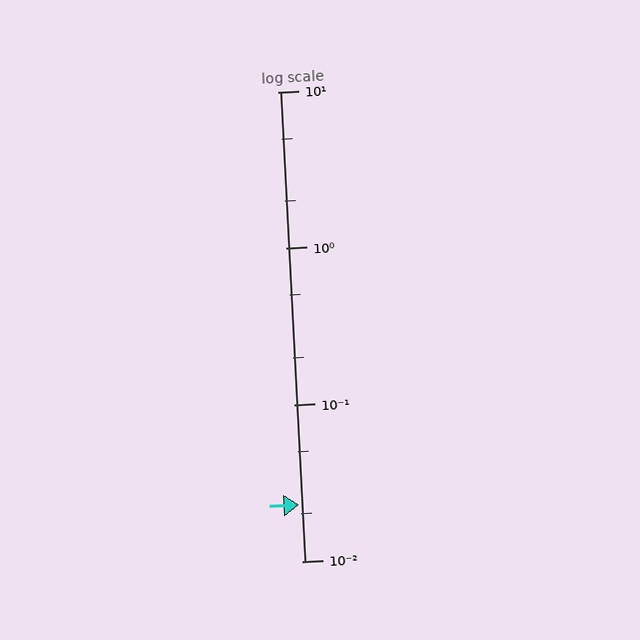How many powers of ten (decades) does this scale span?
The scale spans 3 decades, from 0.01 to 10.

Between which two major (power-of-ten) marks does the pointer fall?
The pointer is between 0.01 and 0.1.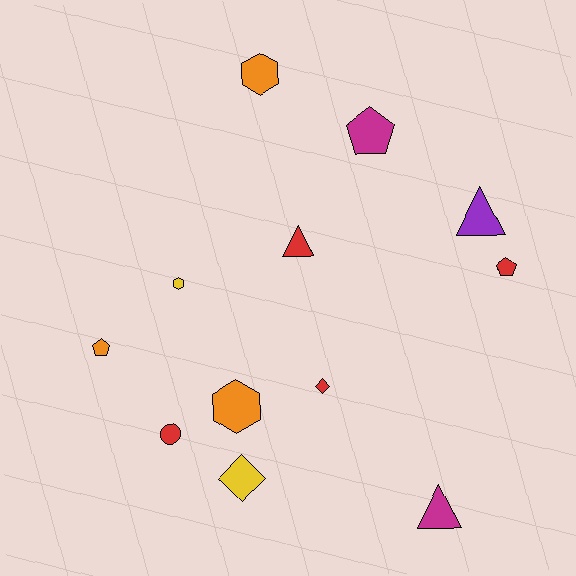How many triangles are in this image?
There are 3 triangles.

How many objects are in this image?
There are 12 objects.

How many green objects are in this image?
There are no green objects.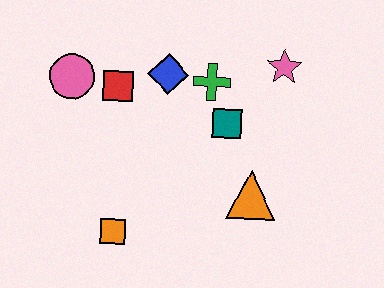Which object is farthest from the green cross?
The orange square is farthest from the green cross.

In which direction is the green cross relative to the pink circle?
The green cross is to the right of the pink circle.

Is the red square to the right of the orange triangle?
No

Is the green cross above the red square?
Yes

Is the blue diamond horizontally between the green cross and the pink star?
No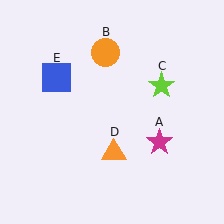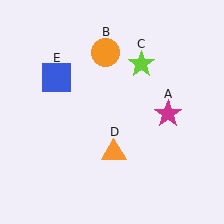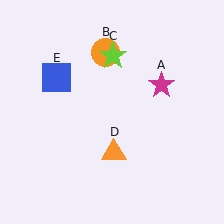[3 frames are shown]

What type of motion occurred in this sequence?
The magenta star (object A), lime star (object C) rotated counterclockwise around the center of the scene.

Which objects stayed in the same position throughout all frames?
Orange circle (object B) and orange triangle (object D) and blue square (object E) remained stationary.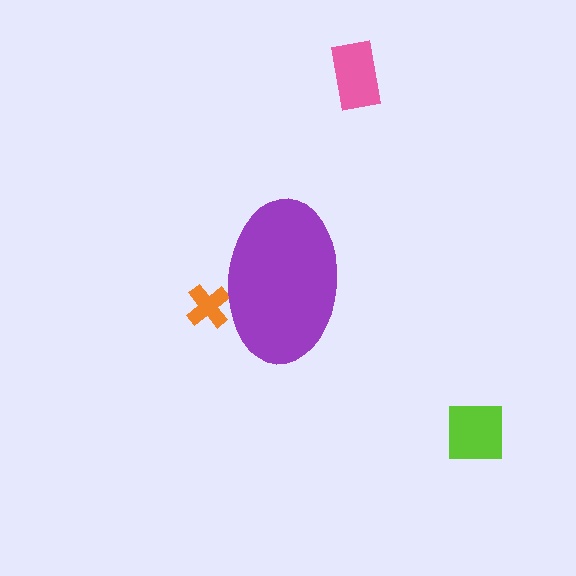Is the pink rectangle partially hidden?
No, the pink rectangle is fully visible.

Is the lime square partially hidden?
No, the lime square is fully visible.